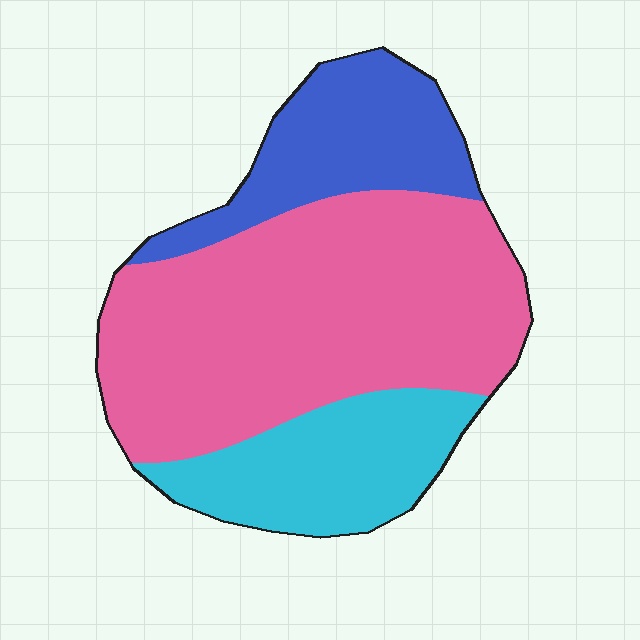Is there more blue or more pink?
Pink.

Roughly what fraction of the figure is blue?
Blue covers 21% of the figure.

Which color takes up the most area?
Pink, at roughly 60%.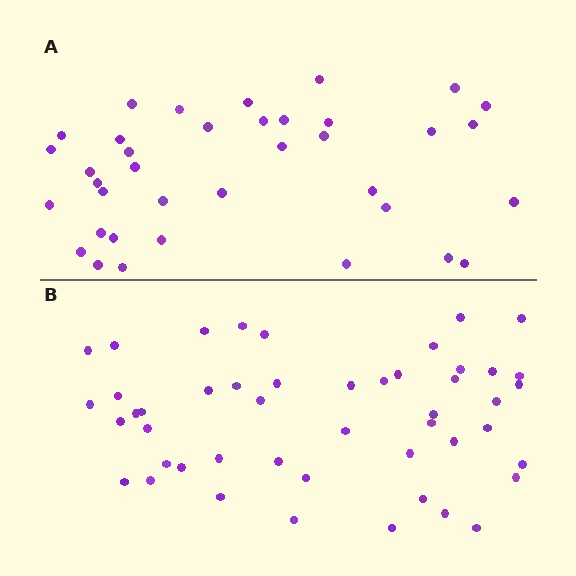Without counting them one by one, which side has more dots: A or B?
Region B (the bottom region) has more dots.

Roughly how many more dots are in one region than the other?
Region B has roughly 12 or so more dots than region A.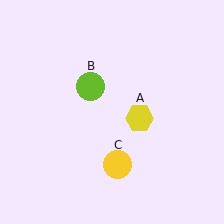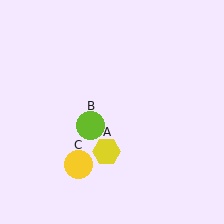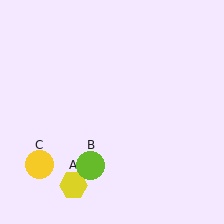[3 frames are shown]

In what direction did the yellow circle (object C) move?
The yellow circle (object C) moved left.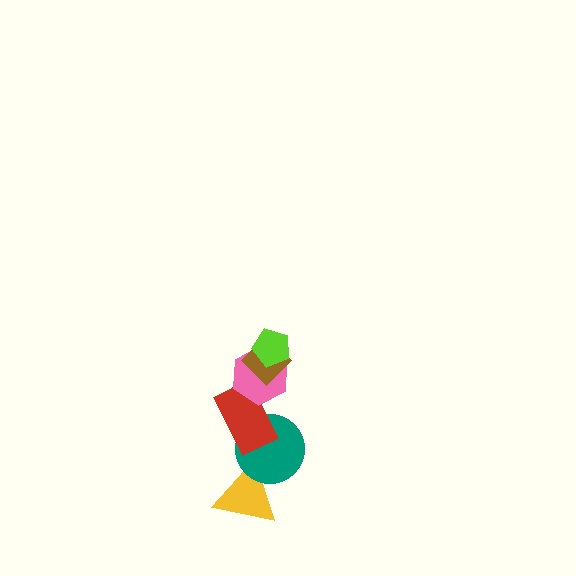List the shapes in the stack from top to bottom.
From top to bottom: the lime pentagon, the brown diamond, the pink hexagon, the red rectangle, the teal circle, the yellow triangle.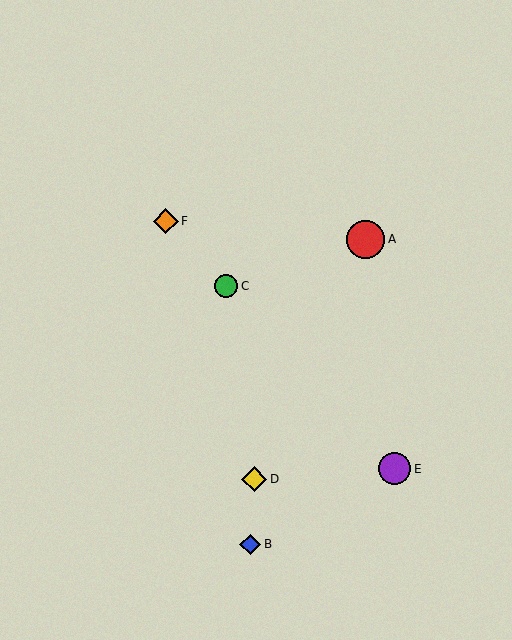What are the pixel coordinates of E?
Object E is at (395, 469).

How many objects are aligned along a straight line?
3 objects (C, E, F) are aligned along a straight line.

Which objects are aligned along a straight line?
Objects C, E, F are aligned along a straight line.